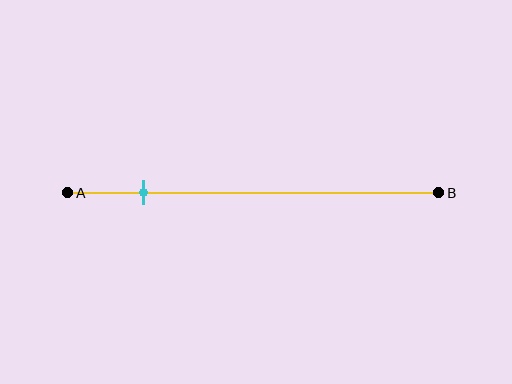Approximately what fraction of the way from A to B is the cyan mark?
The cyan mark is approximately 20% of the way from A to B.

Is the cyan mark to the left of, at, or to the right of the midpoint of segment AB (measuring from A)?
The cyan mark is to the left of the midpoint of segment AB.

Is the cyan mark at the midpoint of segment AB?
No, the mark is at about 20% from A, not at the 50% midpoint.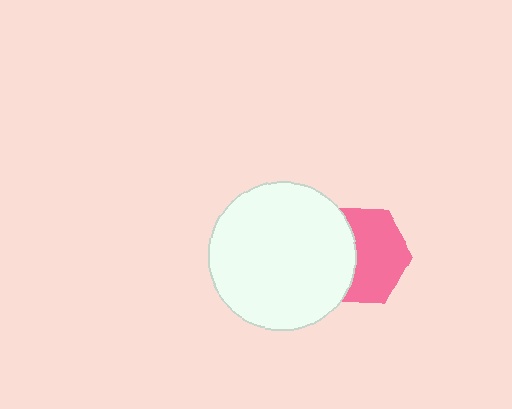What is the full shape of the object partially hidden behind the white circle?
The partially hidden object is a pink hexagon.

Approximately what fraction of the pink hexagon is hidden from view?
Roughly 41% of the pink hexagon is hidden behind the white circle.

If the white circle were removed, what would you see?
You would see the complete pink hexagon.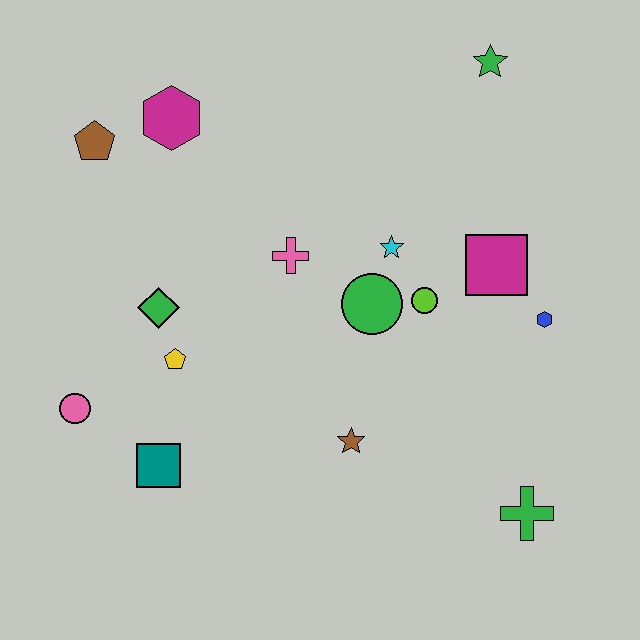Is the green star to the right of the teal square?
Yes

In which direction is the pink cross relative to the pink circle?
The pink cross is to the right of the pink circle.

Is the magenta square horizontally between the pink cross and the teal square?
No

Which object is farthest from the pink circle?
The green star is farthest from the pink circle.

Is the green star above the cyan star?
Yes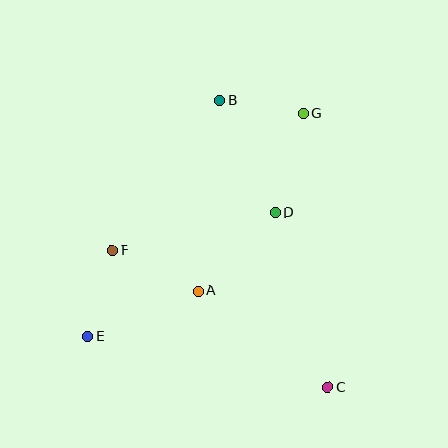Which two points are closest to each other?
Points B and G are closest to each other.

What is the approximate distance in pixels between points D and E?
The distance between D and E is approximately 225 pixels.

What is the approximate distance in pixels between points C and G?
The distance between C and G is approximately 275 pixels.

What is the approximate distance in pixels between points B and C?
The distance between B and C is approximately 306 pixels.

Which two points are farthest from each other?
Points E and G are farthest from each other.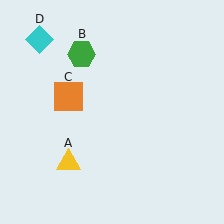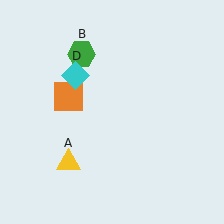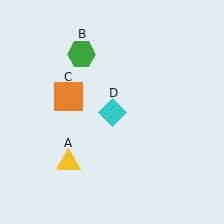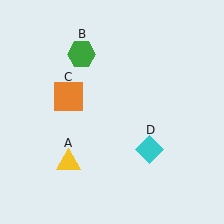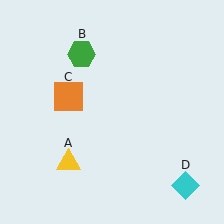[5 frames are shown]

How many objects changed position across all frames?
1 object changed position: cyan diamond (object D).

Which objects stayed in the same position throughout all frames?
Yellow triangle (object A) and green hexagon (object B) and orange square (object C) remained stationary.